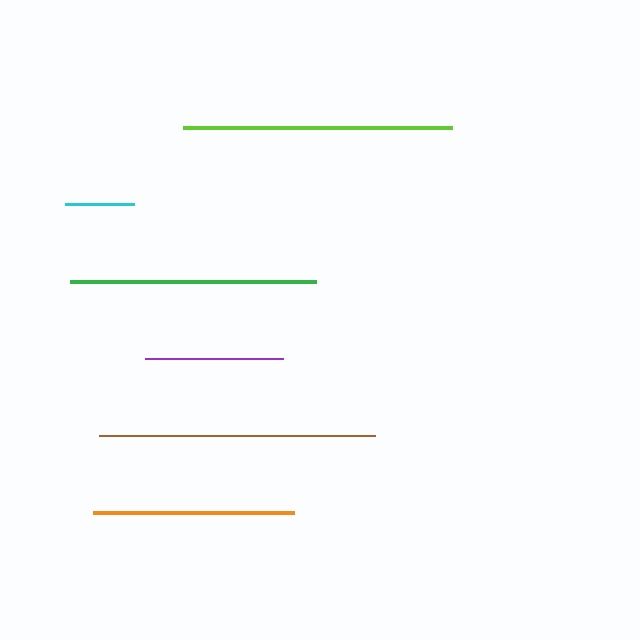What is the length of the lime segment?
The lime segment is approximately 269 pixels long.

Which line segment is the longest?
The brown line is the longest at approximately 276 pixels.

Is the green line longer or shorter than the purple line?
The green line is longer than the purple line.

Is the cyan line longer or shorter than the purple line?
The purple line is longer than the cyan line.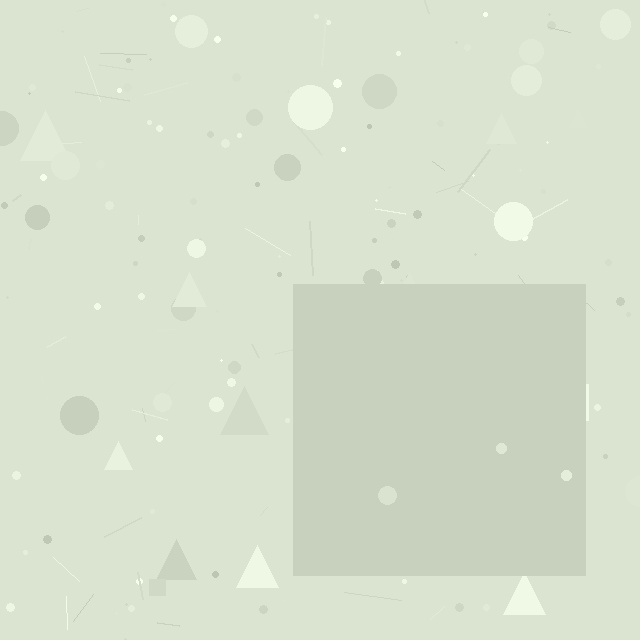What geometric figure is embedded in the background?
A square is embedded in the background.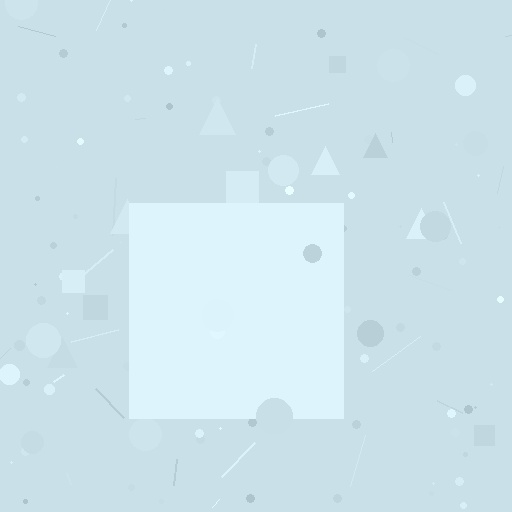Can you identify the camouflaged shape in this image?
The camouflaged shape is a square.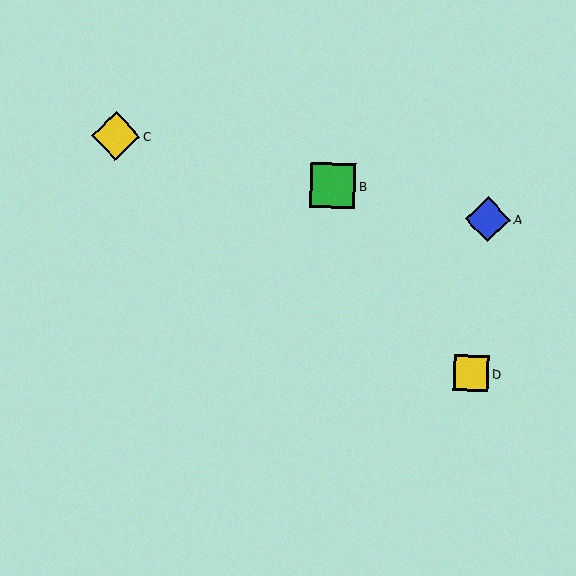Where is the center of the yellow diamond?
The center of the yellow diamond is at (116, 136).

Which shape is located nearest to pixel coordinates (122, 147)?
The yellow diamond (labeled C) at (116, 136) is nearest to that location.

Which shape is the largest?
The yellow diamond (labeled C) is the largest.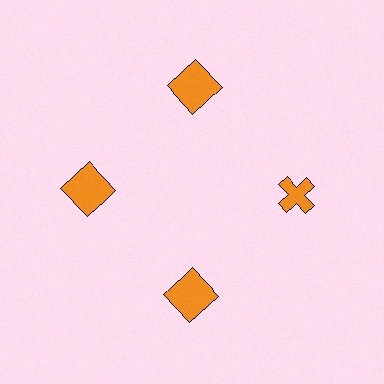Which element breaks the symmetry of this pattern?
The orange cross at roughly the 3 o'clock position breaks the symmetry. All other shapes are orange squares.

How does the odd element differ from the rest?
It has a different shape: cross instead of square.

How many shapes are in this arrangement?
There are 4 shapes arranged in a ring pattern.